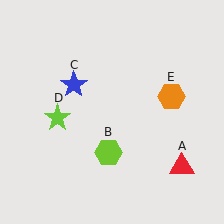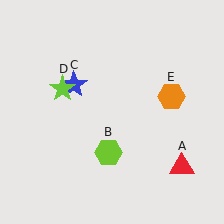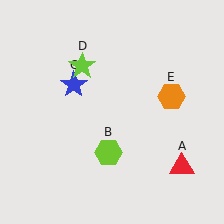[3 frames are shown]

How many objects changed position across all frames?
1 object changed position: lime star (object D).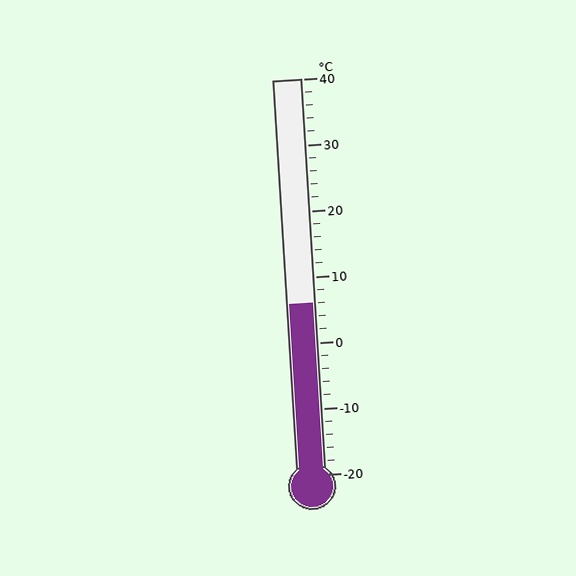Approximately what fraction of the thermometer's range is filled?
The thermometer is filled to approximately 45% of its range.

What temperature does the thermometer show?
The thermometer shows approximately 6°C.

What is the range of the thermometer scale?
The thermometer scale ranges from -20°C to 40°C.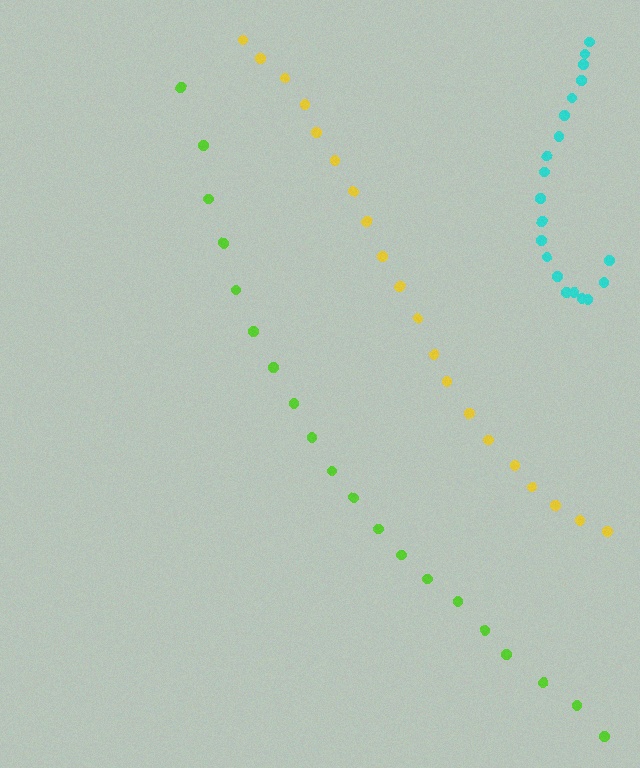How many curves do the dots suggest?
There are 3 distinct paths.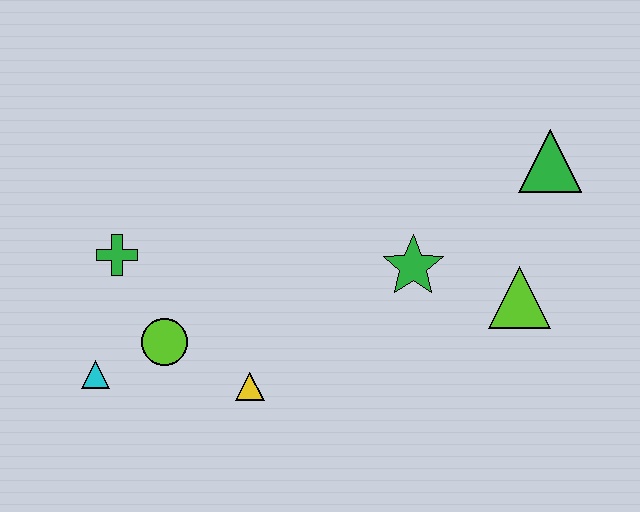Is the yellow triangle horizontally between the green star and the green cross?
Yes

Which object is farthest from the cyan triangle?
The green triangle is farthest from the cyan triangle.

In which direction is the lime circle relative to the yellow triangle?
The lime circle is to the left of the yellow triangle.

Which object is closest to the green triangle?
The lime triangle is closest to the green triangle.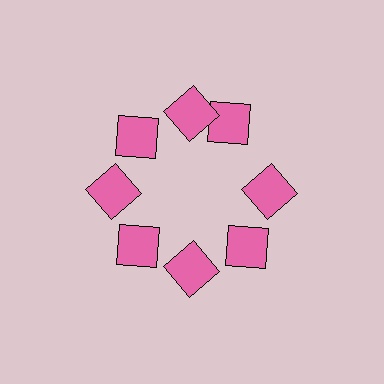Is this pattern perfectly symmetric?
No. The 8 pink squares are arranged in a ring, but one element near the 2 o'clock position is rotated out of alignment along the ring, breaking the 8-fold rotational symmetry.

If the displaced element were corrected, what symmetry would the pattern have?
It would have 8-fold rotational symmetry — the pattern would map onto itself every 45 degrees.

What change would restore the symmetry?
The symmetry would be restored by rotating it back into even spacing with its neighbors so that all 8 squares sit at equal angles and equal distance from the center.